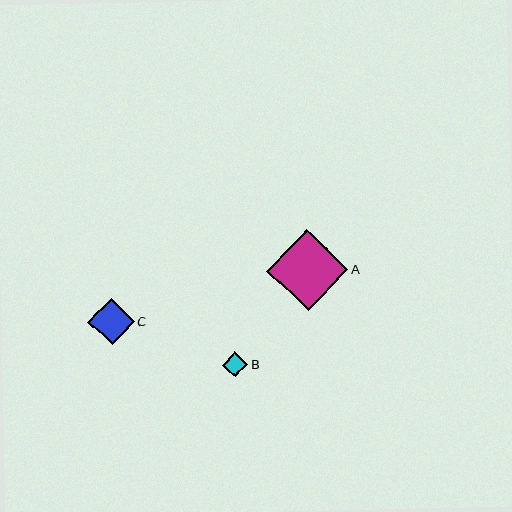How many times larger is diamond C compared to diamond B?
Diamond C is approximately 1.8 times the size of diamond B.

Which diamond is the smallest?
Diamond B is the smallest with a size of approximately 26 pixels.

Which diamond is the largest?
Diamond A is the largest with a size of approximately 81 pixels.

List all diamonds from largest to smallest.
From largest to smallest: A, C, B.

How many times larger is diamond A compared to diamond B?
Diamond A is approximately 3.1 times the size of diamond B.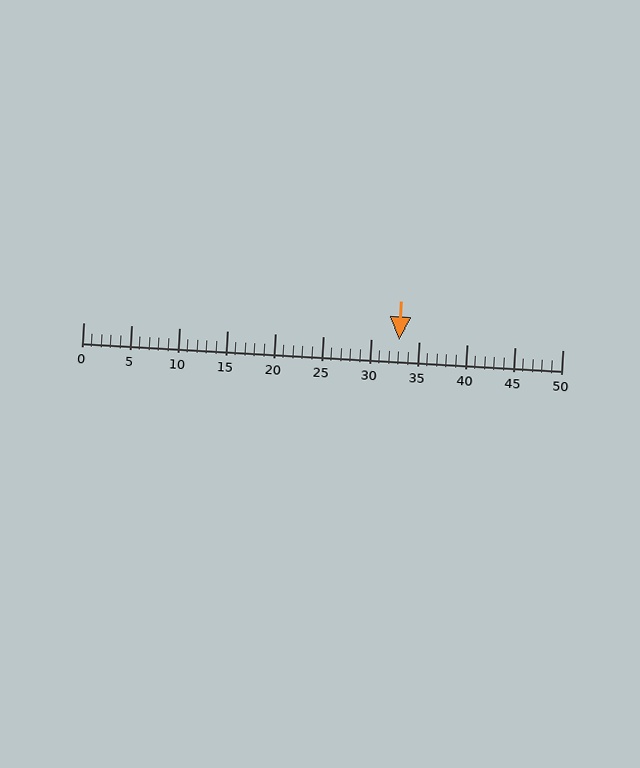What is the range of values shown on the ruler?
The ruler shows values from 0 to 50.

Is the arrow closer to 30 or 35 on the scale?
The arrow is closer to 35.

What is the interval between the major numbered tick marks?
The major tick marks are spaced 5 units apart.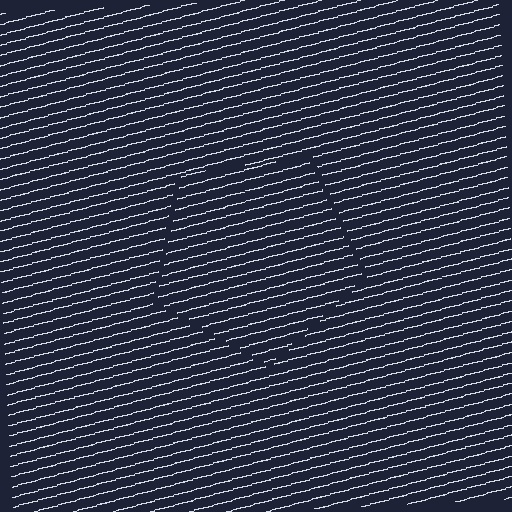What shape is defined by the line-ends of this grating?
An illusory pentagon. The interior of the shape contains the same grating, shifted by half a period — the contour is defined by the phase discontinuity where line-ends from the inner and outer gratings abut.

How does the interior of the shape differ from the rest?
The interior of the shape contains the same grating, shifted by half a period — the contour is defined by the phase discontinuity where line-ends from the inner and outer gratings abut.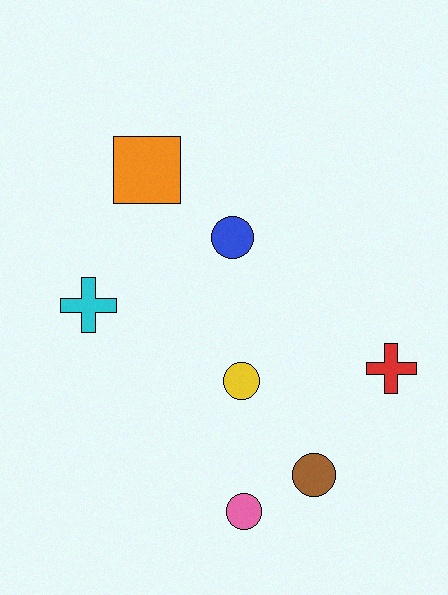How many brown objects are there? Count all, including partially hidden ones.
There is 1 brown object.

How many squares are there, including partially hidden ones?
There is 1 square.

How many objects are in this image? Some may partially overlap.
There are 7 objects.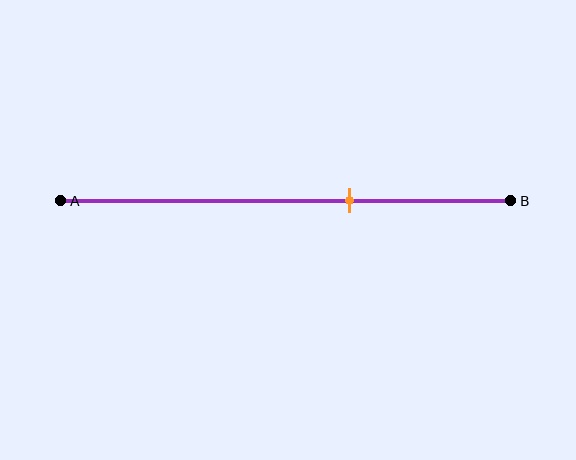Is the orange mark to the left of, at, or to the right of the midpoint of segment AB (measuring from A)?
The orange mark is to the right of the midpoint of segment AB.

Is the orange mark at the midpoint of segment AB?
No, the mark is at about 65% from A, not at the 50% midpoint.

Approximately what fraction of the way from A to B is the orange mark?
The orange mark is approximately 65% of the way from A to B.